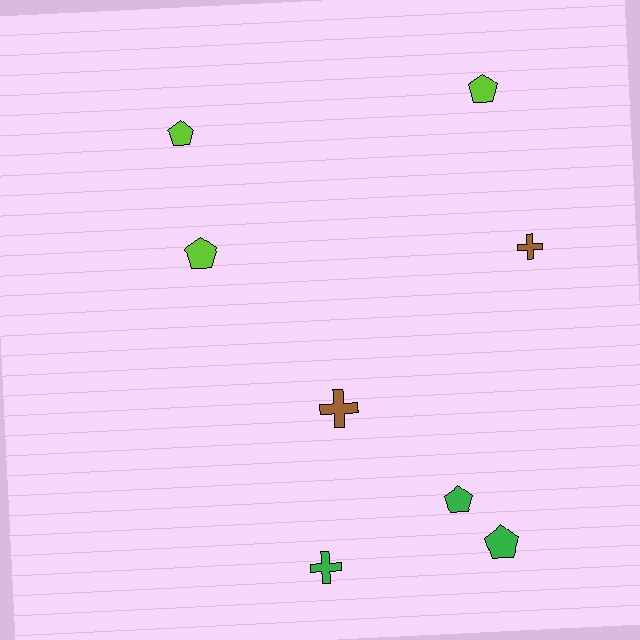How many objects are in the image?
There are 8 objects.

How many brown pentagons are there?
There are no brown pentagons.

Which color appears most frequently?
Lime, with 3 objects.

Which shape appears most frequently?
Pentagon, with 5 objects.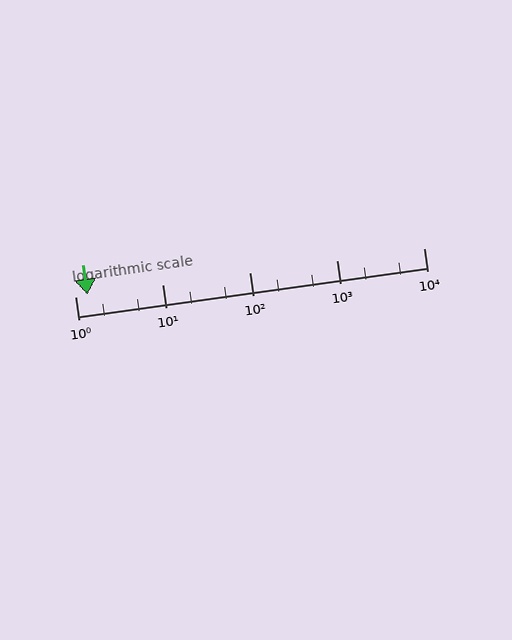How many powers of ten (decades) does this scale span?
The scale spans 4 decades, from 1 to 10000.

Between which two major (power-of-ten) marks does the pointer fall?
The pointer is between 1 and 10.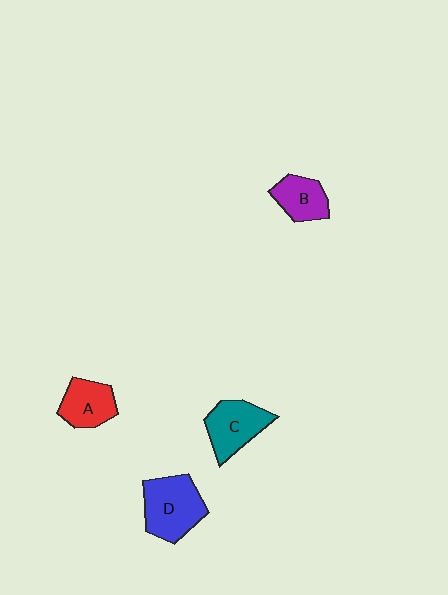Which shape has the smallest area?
Shape B (purple).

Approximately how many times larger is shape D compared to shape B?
Approximately 1.6 times.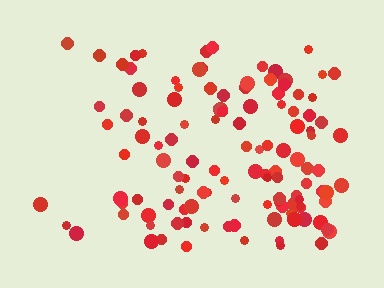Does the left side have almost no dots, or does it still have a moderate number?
Still a moderate number, just noticeably fewer than the right.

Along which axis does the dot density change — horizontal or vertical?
Horizontal.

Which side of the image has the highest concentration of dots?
The right.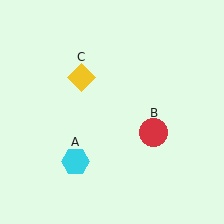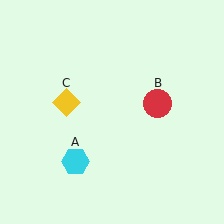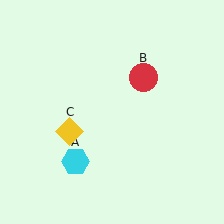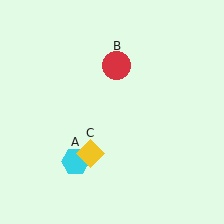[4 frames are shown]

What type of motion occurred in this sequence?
The red circle (object B), yellow diamond (object C) rotated counterclockwise around the center of the scene.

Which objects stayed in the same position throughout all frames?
Cyan hexagon (object A) remained stationary.